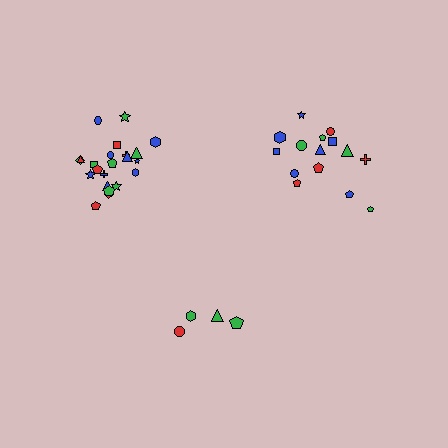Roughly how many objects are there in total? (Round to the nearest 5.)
Roughly 40 objects in total.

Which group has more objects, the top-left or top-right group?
The top-left group.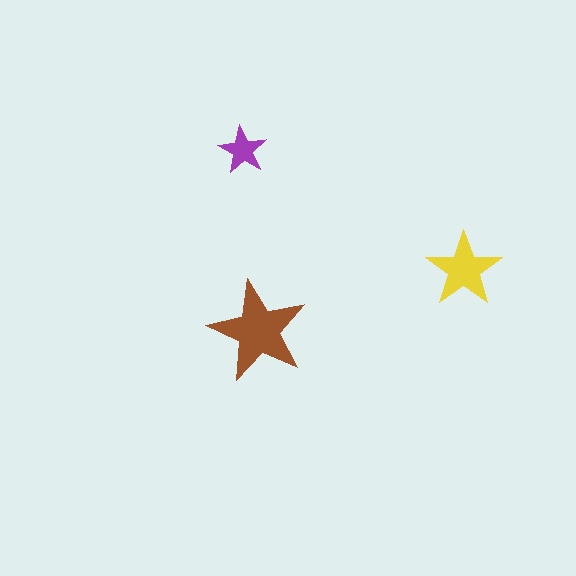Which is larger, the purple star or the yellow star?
The yellow one.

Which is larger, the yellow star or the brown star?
The brown one.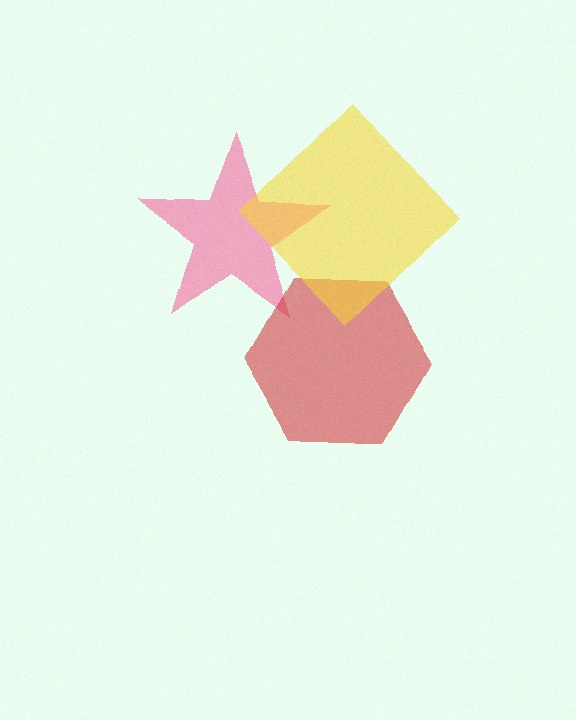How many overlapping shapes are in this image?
There are 3 overlapping shapes in the image.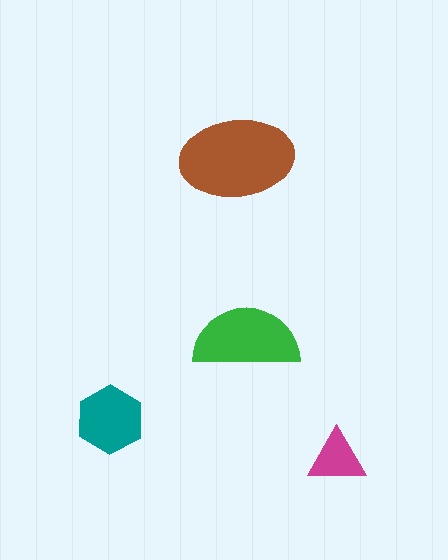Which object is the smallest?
The magenta triangle.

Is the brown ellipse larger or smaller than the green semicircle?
Larger.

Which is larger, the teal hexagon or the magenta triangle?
The teal hexagon.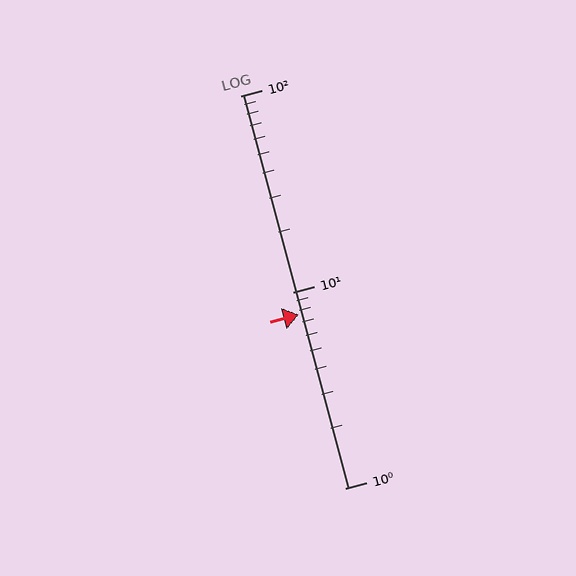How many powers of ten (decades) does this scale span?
The scale spans 2 decades, from 1 to 100.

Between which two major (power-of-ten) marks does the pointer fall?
The pointer is between 1 and 10.